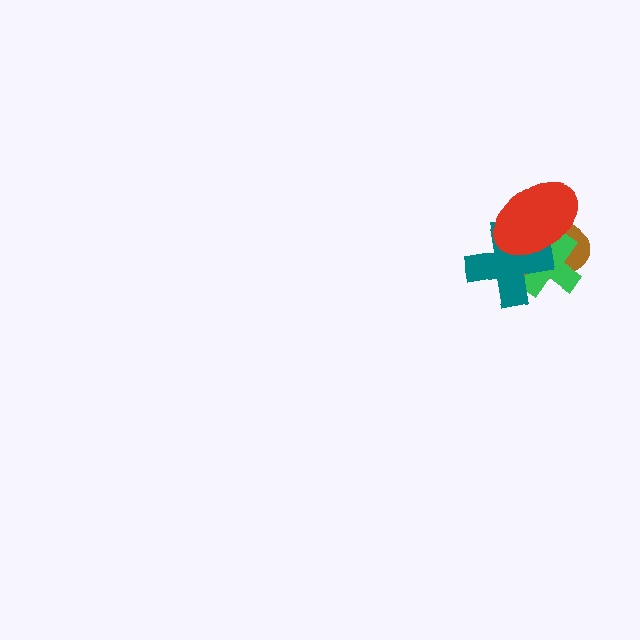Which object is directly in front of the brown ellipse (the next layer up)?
The green cross is directly in front of the brown ellipse.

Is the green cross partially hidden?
Yes, it is partially covered by another shape.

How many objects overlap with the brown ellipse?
3 objects overlap with the brown ellipse.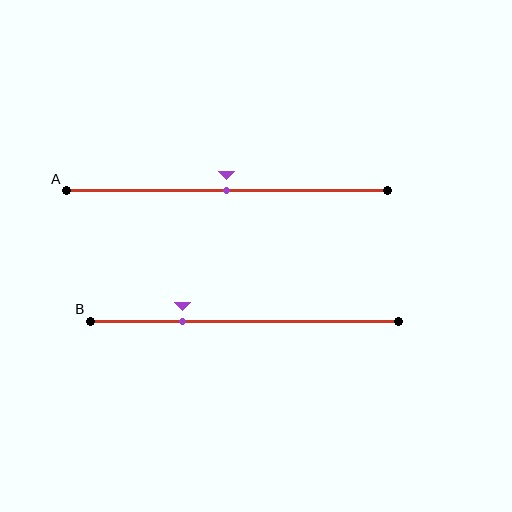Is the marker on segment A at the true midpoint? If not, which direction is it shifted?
Yes, the marker on segment A is at the true midpoint.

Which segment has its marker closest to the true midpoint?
Segment A has its marker closest to the true midpoint.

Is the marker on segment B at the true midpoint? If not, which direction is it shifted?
No, the marker on segment B is shifted to the left by about 20% of the segment length.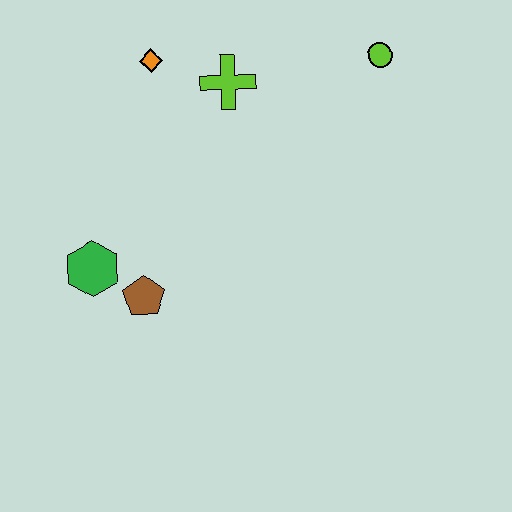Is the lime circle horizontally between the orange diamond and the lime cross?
No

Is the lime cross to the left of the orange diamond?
No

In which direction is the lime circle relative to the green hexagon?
The lime circle is to the right of the green hexagon.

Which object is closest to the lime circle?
The lime cross is closest to the lime circle.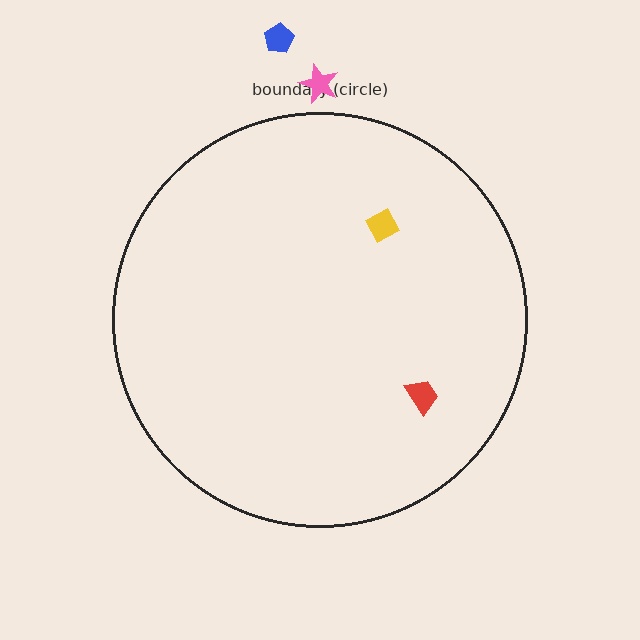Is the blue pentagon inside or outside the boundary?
Outside.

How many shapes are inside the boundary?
2 inside, 2 outside.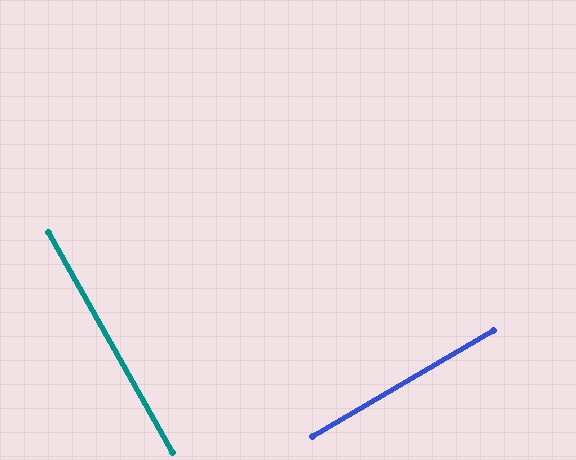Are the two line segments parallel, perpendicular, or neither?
Perpendicular — they meet at approximately 89°.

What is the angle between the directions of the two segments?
Approximately 89 degrees.